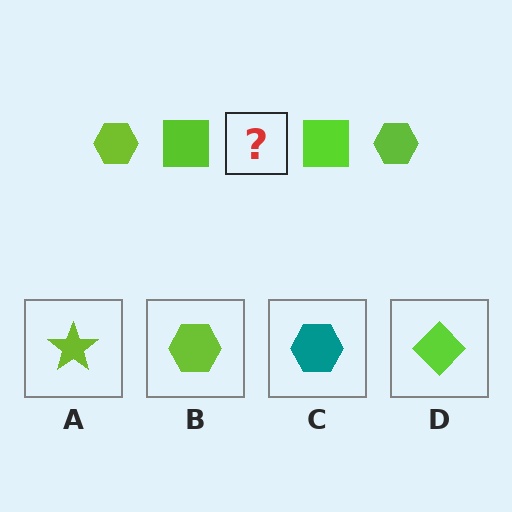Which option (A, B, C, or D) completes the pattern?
B.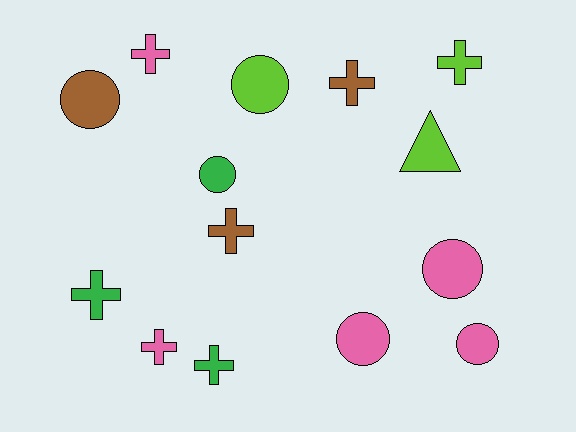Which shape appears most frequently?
Cross, with 7 objects.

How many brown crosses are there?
There are 2 brown crosses.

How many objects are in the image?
There are 14 objects.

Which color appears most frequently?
Pink, with 5 objects.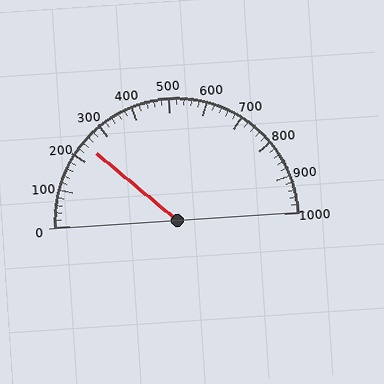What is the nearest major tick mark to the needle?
The nearest major tick mark is 200.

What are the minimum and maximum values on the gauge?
The gauge ranges from 0 to 1000.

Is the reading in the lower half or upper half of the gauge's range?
The reading is in the lower half of the range (0 to 1000).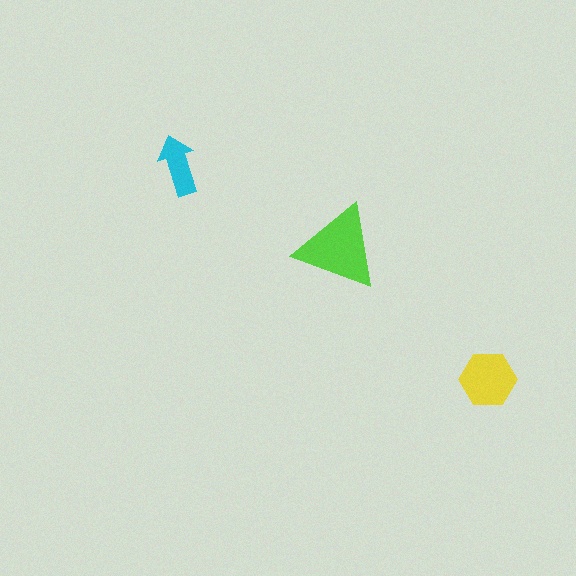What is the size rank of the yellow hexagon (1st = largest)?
2nd.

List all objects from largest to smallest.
The lime triangle, the yellow hexagon, the cyan arrow.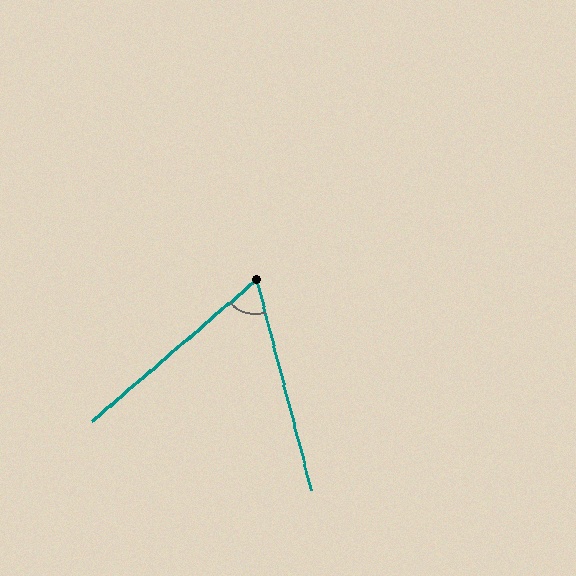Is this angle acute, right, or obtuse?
It is acute.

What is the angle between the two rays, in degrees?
Approximately 64 degrees.